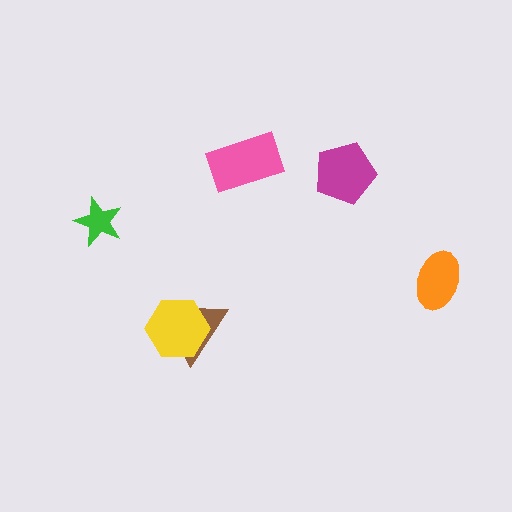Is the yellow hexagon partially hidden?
No, no other shape covers it.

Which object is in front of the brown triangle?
The yellow hexagon is in front of the brown triangle.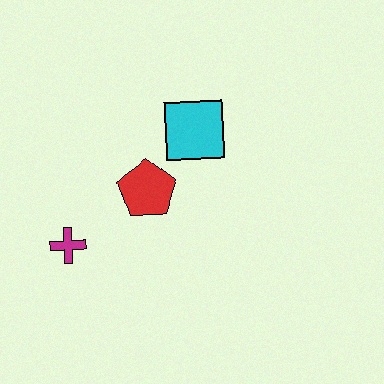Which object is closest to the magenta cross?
The red pentagon is closest to the magenta cross.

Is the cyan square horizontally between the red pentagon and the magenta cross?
No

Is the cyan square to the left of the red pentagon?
No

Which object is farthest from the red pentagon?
The magenta cross is farthest from the red pentagon.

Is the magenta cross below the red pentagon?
Yes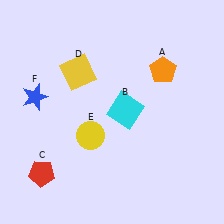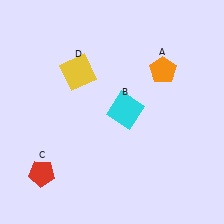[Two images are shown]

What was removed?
The yellow circle (E), the blue star (F) were removed in Image 2.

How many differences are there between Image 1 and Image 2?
There are 2 differences between the two images.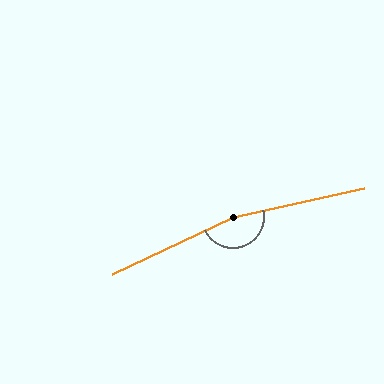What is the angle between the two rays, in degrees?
Approximately 167 degrees.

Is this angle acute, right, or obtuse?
It is obtuse.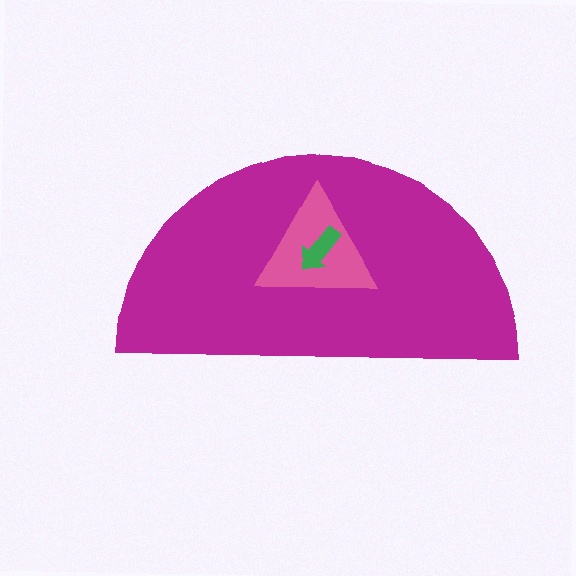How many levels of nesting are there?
3.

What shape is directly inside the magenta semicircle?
The pink triangle.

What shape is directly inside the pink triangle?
The green arrow.